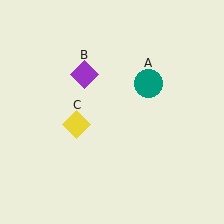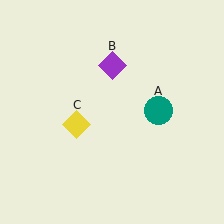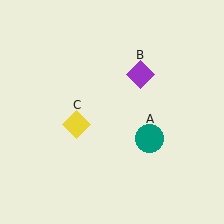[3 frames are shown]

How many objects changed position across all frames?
2 objects changed position: teal circle (object A), purple diamond (object B).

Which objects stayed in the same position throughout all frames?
Yellow diamond (object C) remained stationary.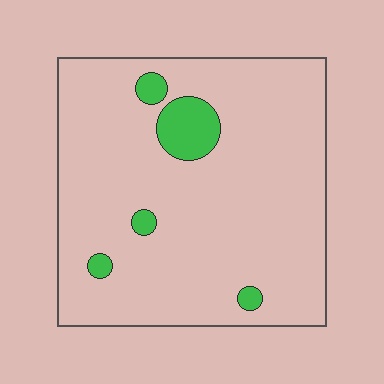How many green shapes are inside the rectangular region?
5.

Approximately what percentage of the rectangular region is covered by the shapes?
Approximately 10%.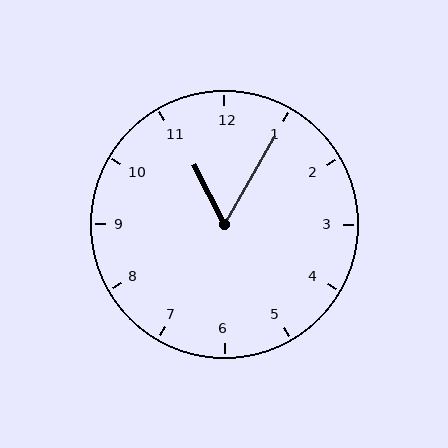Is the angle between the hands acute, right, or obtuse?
It is acute.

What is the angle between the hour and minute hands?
Approximately 58 degrees.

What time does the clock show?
11:05.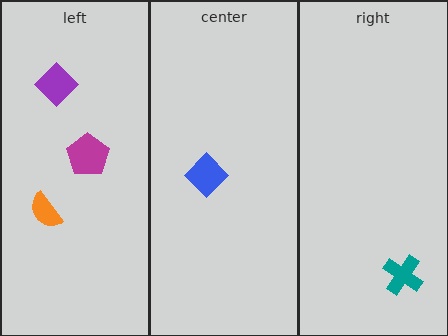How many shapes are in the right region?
1.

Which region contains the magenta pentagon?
The left region.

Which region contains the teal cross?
The right region.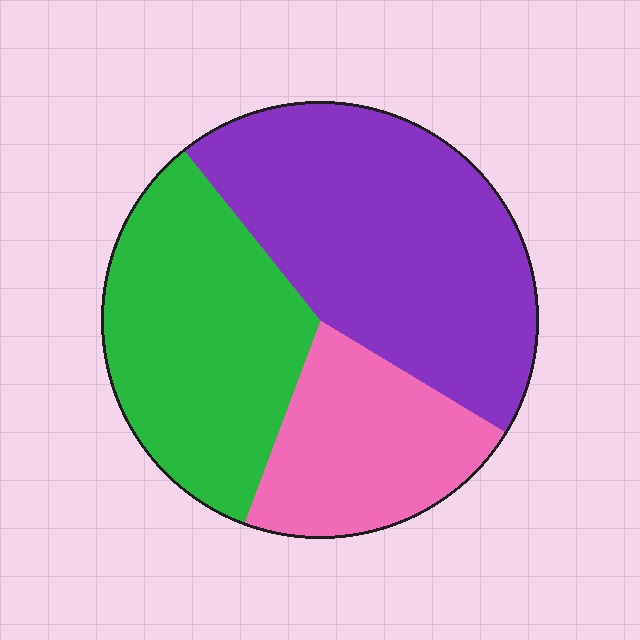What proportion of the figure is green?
Green takes up about one third (1/3) of the figure.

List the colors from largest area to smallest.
From largest to smallest: purple, green, pink.